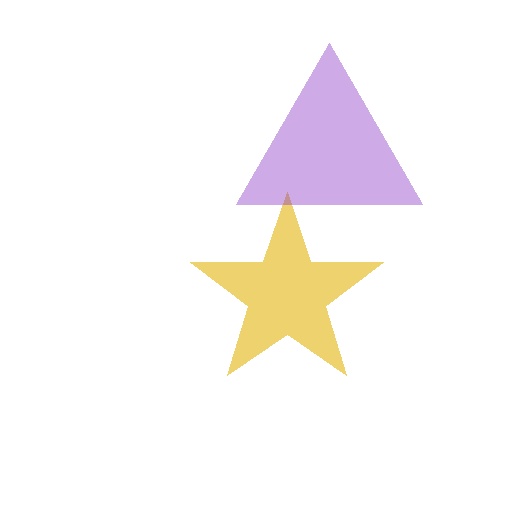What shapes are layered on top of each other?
The layered shapes are: a yellow star, a purple triangle.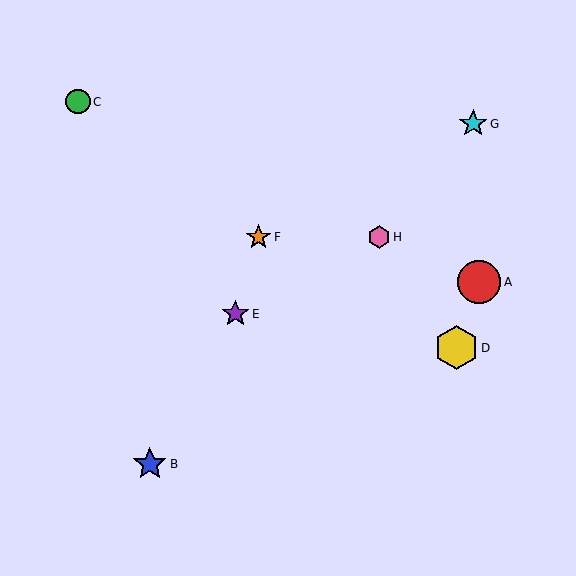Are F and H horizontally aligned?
Yes, both are at y≈237.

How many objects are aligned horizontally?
2 objects (F, H) are aligned horizontally.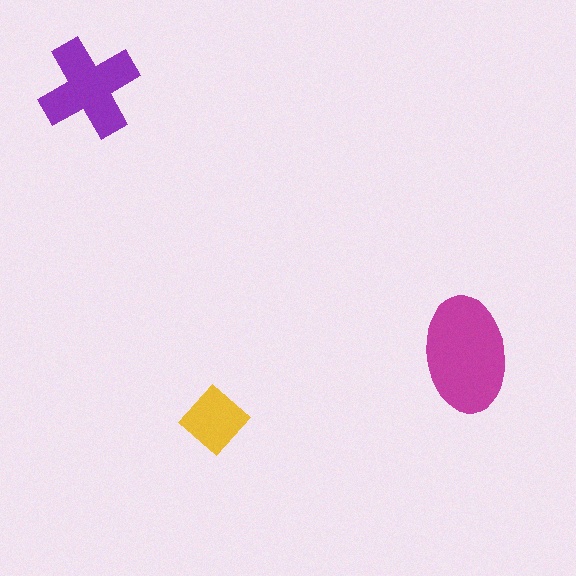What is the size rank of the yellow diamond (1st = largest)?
3rd.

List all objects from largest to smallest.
The magenta ellipse, the purple cross, the yellow diamond.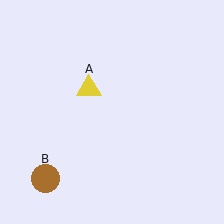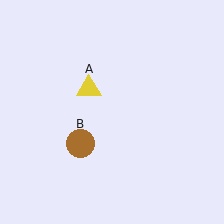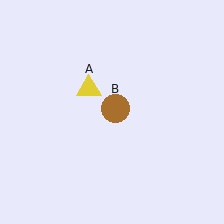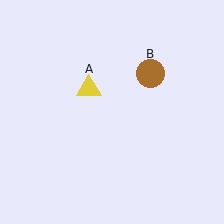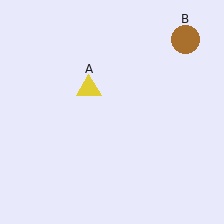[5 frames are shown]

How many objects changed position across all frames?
1 object changed position: brown circle (object B).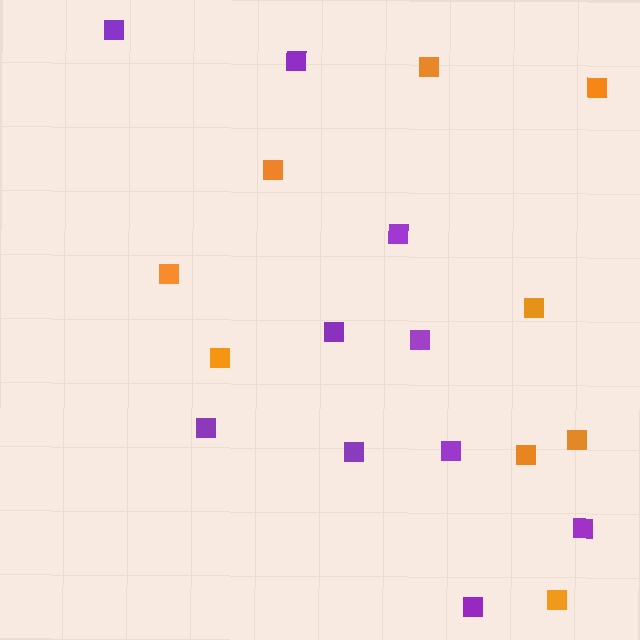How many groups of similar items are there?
There are 2 groups: one group of orange squares (9) and one group of purple squares (10).